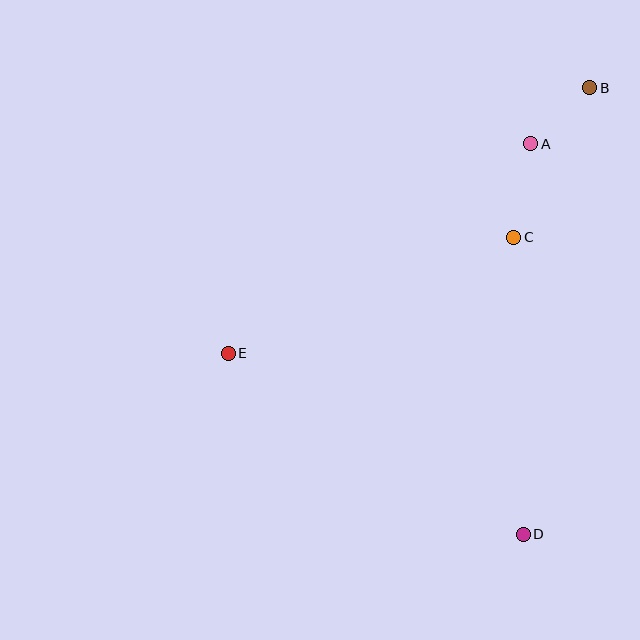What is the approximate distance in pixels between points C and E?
The distance between C and E is approximately 308 pixels.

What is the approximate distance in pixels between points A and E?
The distance between A and E is approximately 368 pixels.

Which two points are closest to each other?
Points A and B are closest to each other.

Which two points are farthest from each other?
Points B and D are farthest from each other.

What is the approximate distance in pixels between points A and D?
The distance between A and D is approximately 391 pixels.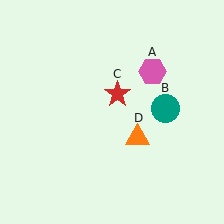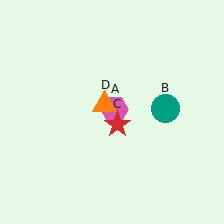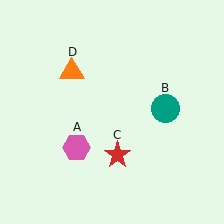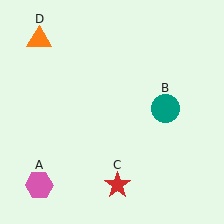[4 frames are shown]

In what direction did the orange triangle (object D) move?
The orange triangle (object D) moved up and to the left.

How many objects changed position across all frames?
3 objects changed position: pink hexagon (object A), red star (object C), orange triangle (object D).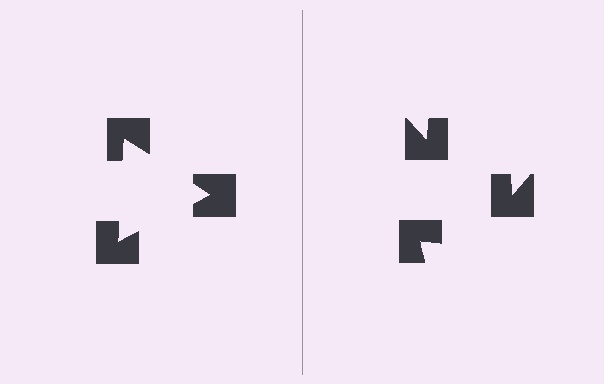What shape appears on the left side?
An illusory triangle.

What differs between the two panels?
The notched squares are positioned identically on both sides; only the wedge orientations differ. On the left they align to a triangle; on the right they are misaligned.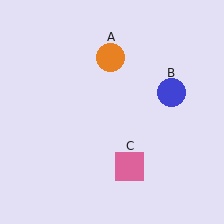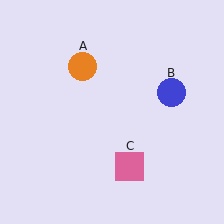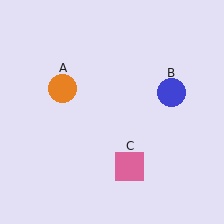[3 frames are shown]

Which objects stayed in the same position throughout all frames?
Blue circle (object B) and pink square (object C) remained stationary.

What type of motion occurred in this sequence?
The orange circle (object A) rotated counterclockwise around the center of the scene.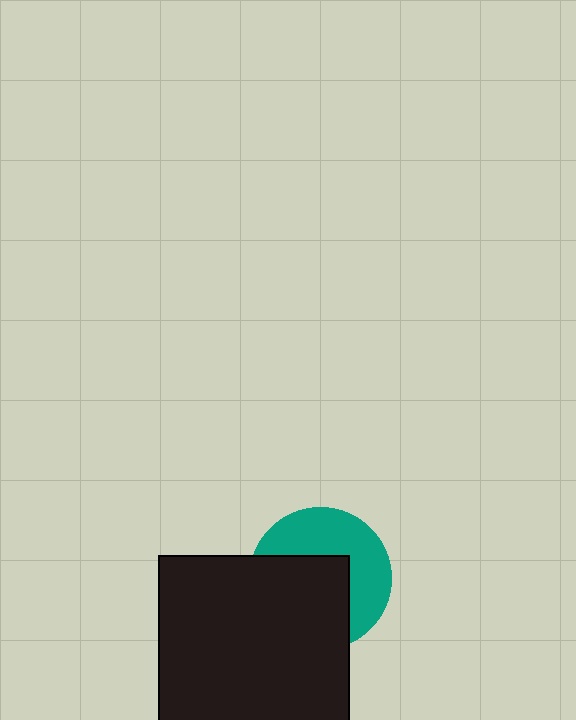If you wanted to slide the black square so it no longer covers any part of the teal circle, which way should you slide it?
Slide it toward the lower-left — that is the most direct way to separate the two shapes.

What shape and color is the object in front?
The object in front is a black square.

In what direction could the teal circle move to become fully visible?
The teal circle could move toward the upper-right. That would shift it out from behind the black square entirely.